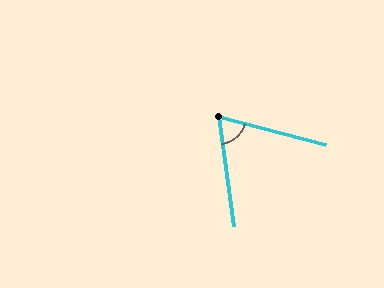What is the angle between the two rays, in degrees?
Approximately 68 degrees.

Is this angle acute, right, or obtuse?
It is acute.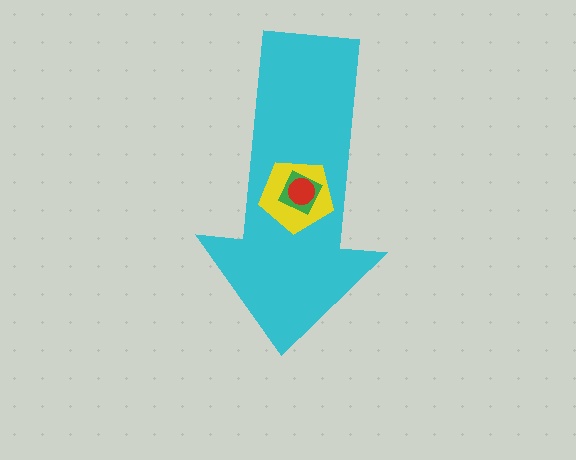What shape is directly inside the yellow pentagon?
The green diamond.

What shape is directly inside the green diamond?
The red circle.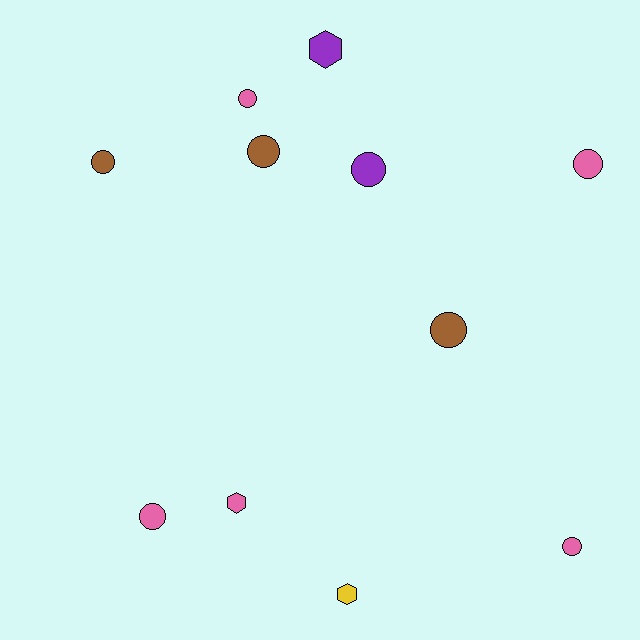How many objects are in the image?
There are 11 objects.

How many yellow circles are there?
There are no yellow circles.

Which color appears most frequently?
Pink, with 5 objects.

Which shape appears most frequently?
Circle, with 8 objects.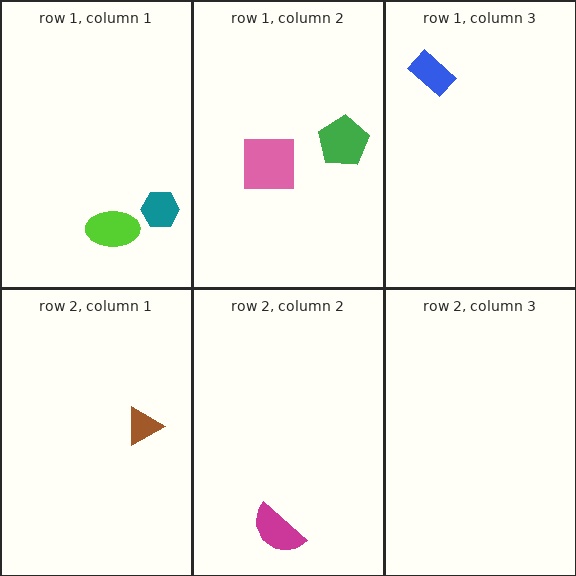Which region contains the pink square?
The row 1, column 2 region.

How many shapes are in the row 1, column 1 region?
2.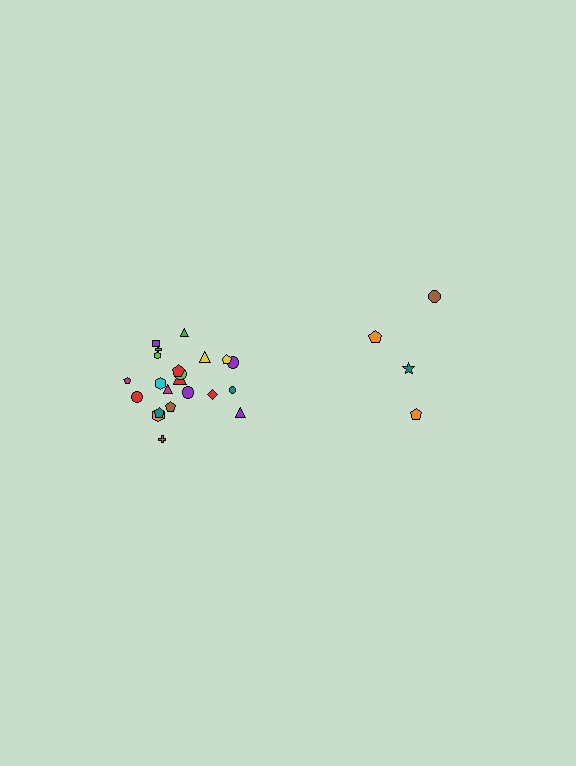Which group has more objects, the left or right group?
The left group.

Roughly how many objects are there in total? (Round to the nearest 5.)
Roughly 25 objects in total.